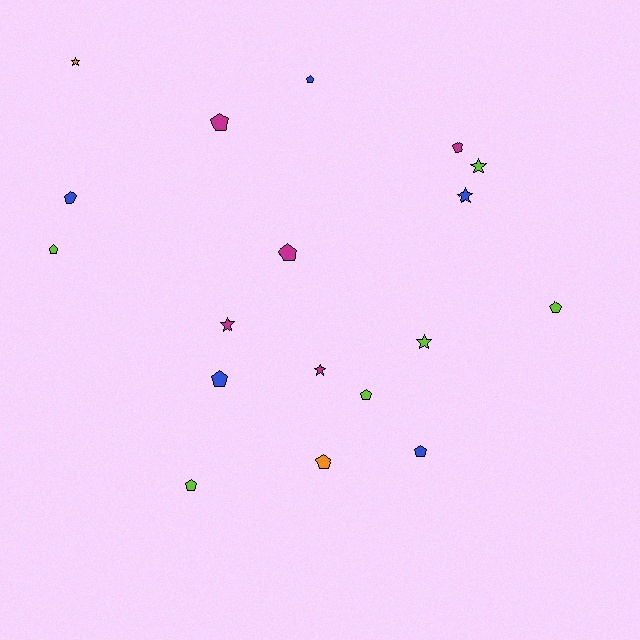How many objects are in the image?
There are 18 objects.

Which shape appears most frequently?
Pentagon, with 12 objects.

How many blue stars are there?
There is 1 blue star.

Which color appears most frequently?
Lime, with 6 objects.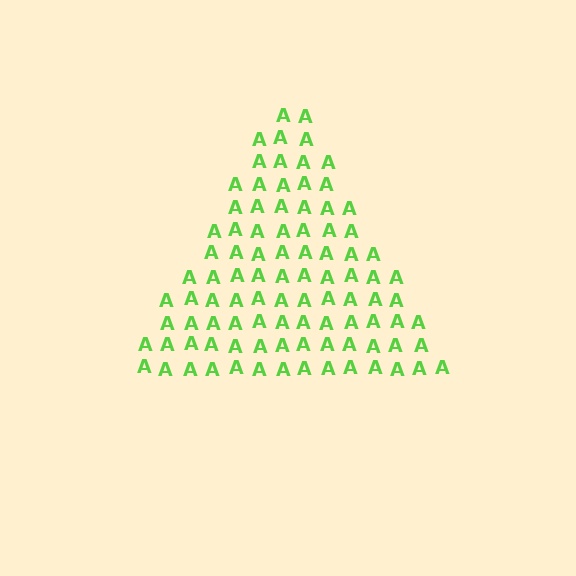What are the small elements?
The small elements are letter A's.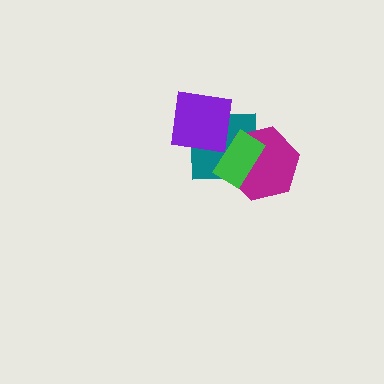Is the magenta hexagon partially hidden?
Yes, it is partially covered by another shape.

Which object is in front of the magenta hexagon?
The green rectangle is in front of the magenta hexagon.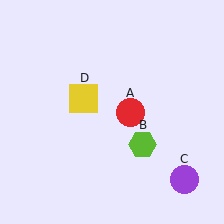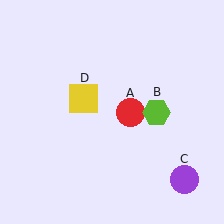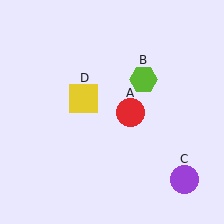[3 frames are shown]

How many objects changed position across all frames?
1 object changed position: lime hexagon (object B).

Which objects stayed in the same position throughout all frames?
Red circle (object A) and purple circle (object C) and yellow square (object D) remained stationary.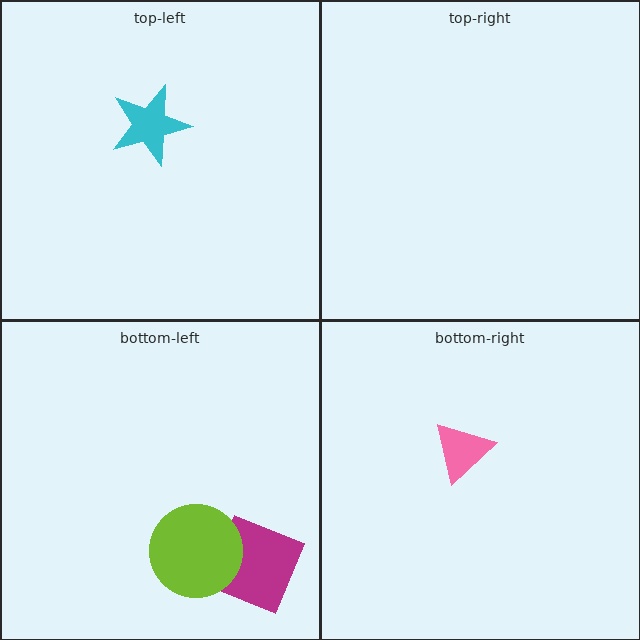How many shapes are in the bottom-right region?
1.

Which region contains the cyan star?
The top-left region.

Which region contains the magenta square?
The bottom-left region.